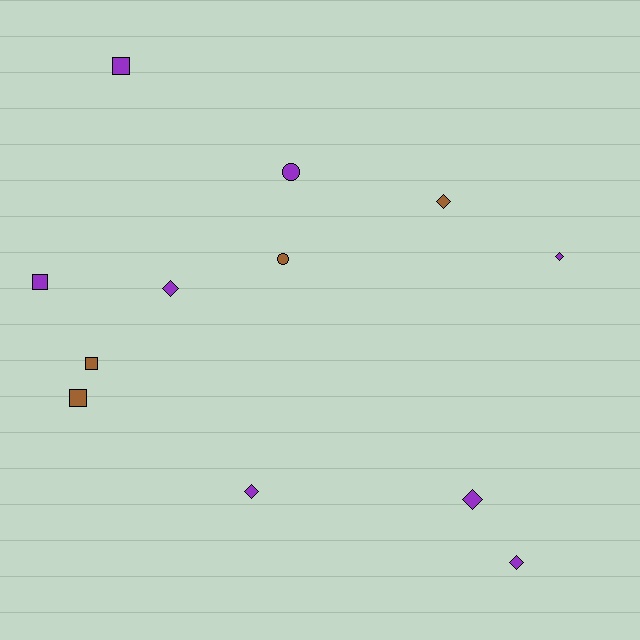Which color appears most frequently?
Purple, with 8 objects.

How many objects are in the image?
There are 12 objects.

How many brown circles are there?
There is 1 brown circle.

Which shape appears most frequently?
Diamond, with 6 objects.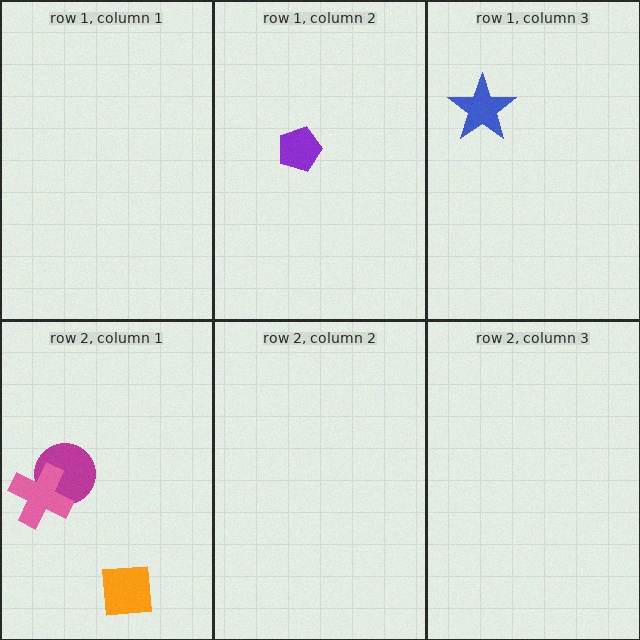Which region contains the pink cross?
The row 2, column 1 region.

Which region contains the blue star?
The row 1, column 3 region.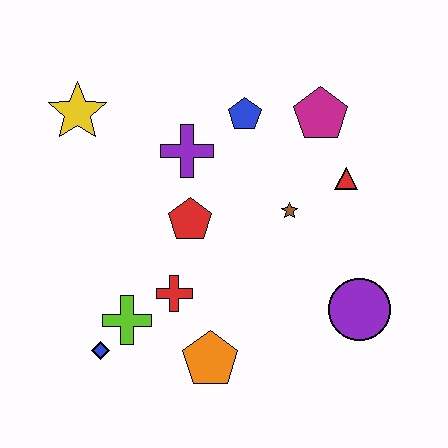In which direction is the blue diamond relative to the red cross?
The blue diamond is to the left of the red cross.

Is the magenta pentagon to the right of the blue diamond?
Yes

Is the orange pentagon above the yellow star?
No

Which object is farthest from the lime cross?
The magenta pentagon is farthest from the lime cross.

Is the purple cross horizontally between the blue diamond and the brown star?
Yes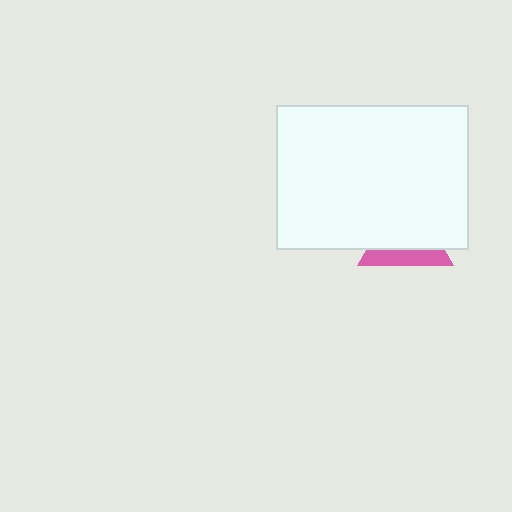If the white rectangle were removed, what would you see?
You would see the complete pink triangle.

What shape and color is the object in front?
The object in front is a white rectangle.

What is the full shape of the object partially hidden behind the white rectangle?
The partially hidden object is a pink triangle.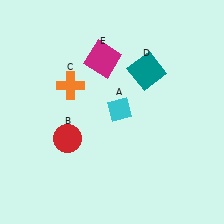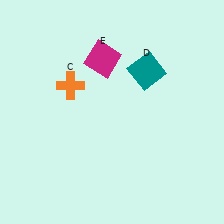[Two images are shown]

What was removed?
The cyan diamond (A), the red circle (B) were removed in Image 2.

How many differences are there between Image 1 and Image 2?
There are 2 differences between the two images.